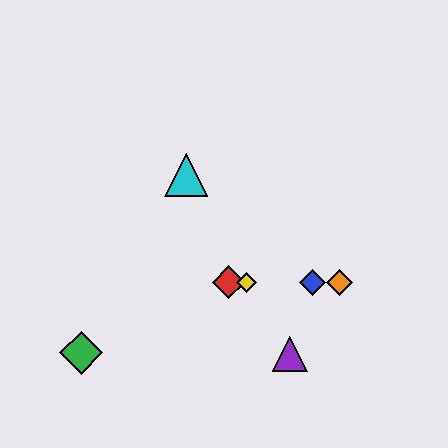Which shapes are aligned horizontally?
The red diamond, the blue diamond, the yellow diamond, the orange diamond are aligned horizontally.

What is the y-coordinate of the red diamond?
The red diamond is at y≈282.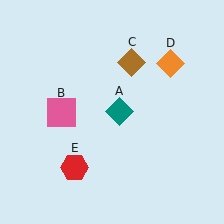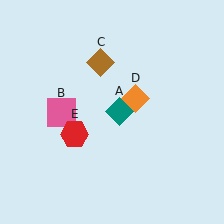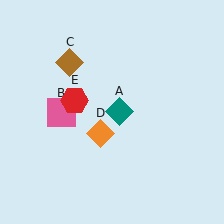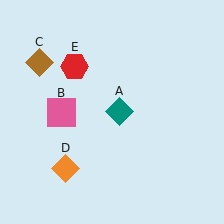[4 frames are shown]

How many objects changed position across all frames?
3 objects changed position: brown diamond (object C), orange diamond (object D), red hexagon (object E).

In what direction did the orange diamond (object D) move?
The orange diamond (object D) moved down and to the left.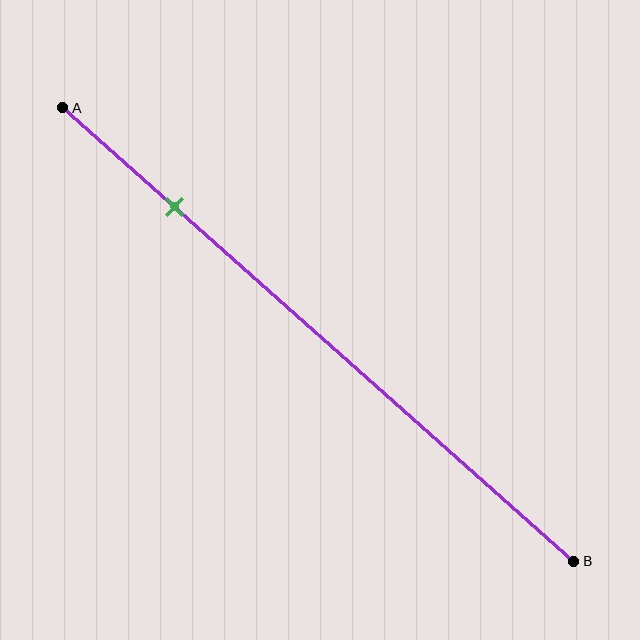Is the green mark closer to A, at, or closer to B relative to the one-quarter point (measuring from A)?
The green mark is closer to point A than the one-quarter point of segment AB.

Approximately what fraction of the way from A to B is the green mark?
The green mark is approximately 20% of the way from A to B.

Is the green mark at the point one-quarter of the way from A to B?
No, the mark is at about 20% from A, not at the 25% one-quarter point.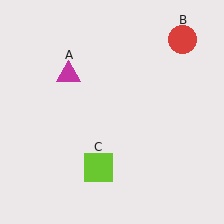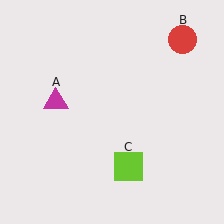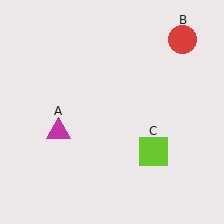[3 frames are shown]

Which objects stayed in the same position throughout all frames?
Red circle (object B) remained stationary.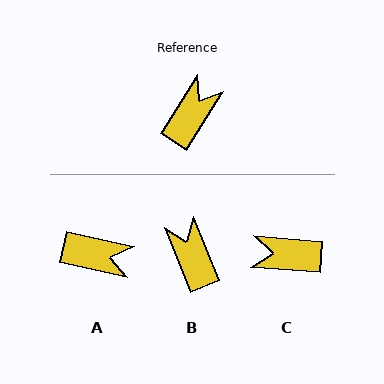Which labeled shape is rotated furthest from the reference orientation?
C, about 117 degrees away.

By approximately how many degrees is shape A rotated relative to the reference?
Approximately 71 degrees clockwise.